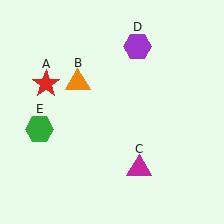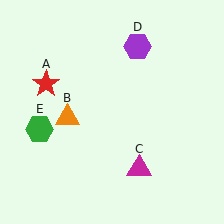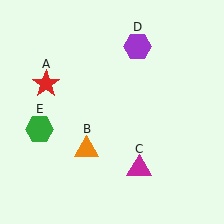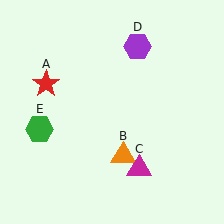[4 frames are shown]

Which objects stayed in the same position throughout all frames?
Red star (object A) and magenta triangle (object C) and purple hexagon (object D) and green hexagon (object E) remained stationary.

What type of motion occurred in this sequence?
The orange triangle (object B) rotated counterclockwise around the center of the scene.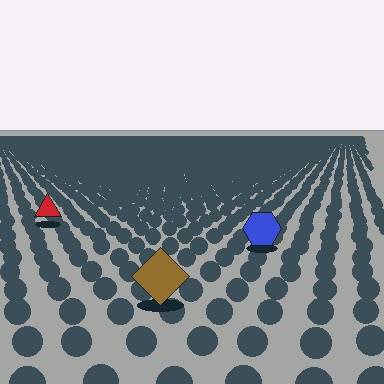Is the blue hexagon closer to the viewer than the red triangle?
Yes. The blue hexagon is closer — you can tell from the texture gradient: the ground texture is coarser near it.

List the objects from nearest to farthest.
From nearest to farthest: the brown diamond, the blue hexagon, the red triangle.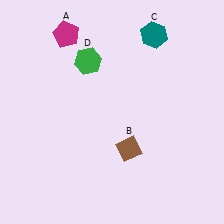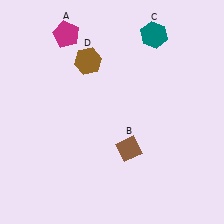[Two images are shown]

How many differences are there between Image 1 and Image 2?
There is 1 difference between the two images.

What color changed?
The hexagon (D) changed from green in Image 1 to brown in Image 2.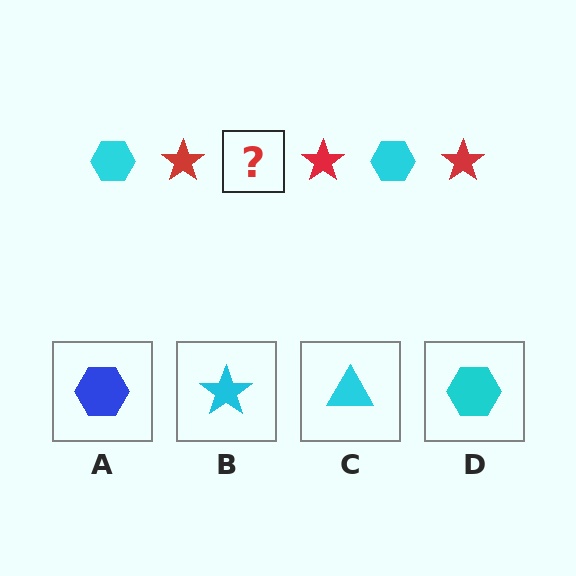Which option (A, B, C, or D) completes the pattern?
D.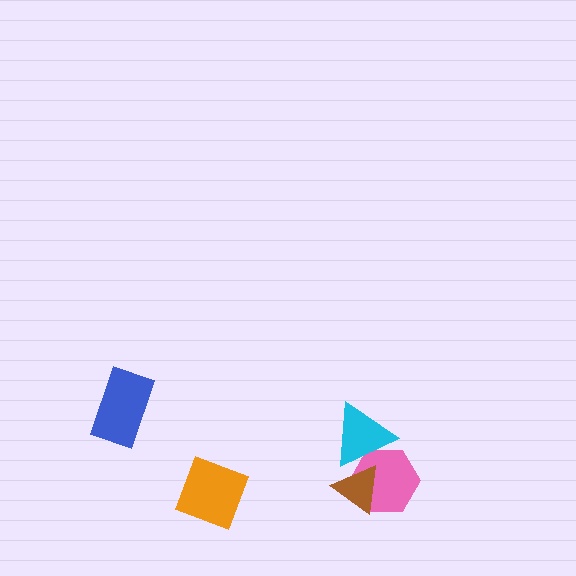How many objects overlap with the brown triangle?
2 objects overlap with the brown triangle.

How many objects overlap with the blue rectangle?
0 objects overlap with the blue rectangle.